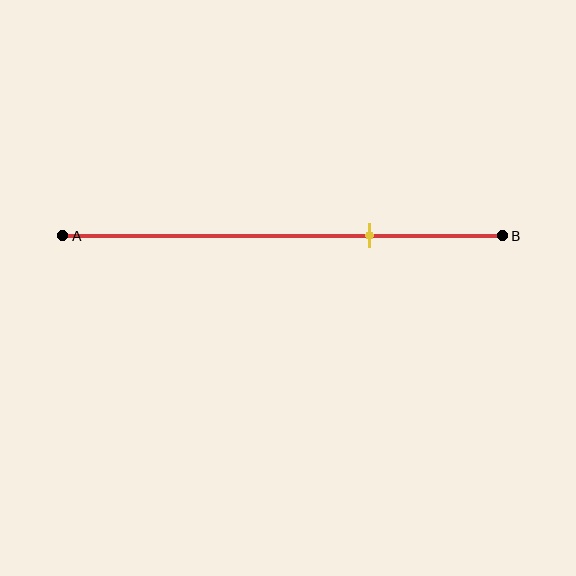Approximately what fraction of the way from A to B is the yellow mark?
The yellow mark is approximately 70% of the way from A to B.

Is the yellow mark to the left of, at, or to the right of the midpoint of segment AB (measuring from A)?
The yellow mark is to the right of the midpoint of segment AB.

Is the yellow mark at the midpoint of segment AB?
No, the mark is at about 70% from A, not at the 50% midpoint.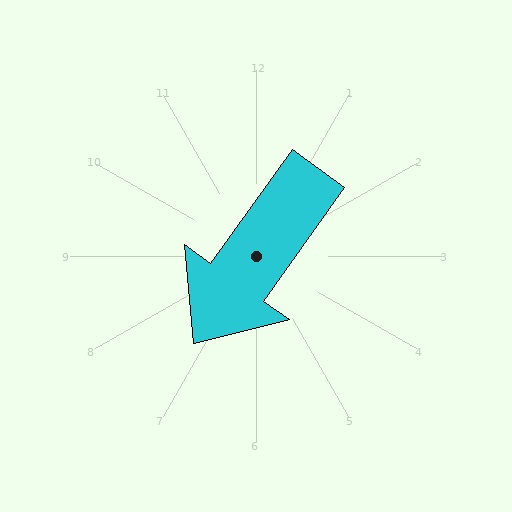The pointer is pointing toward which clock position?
Roughly 7 o'clock.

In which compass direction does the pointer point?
Southwest.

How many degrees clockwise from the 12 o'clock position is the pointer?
Approximately 215 degrees.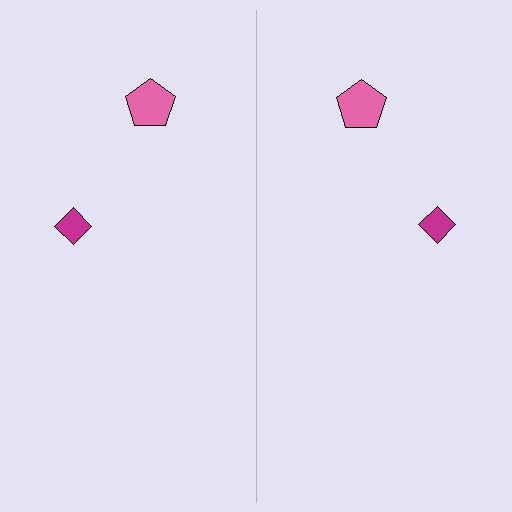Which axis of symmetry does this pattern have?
The pattern has a vertical axis of symmetry running through the center of the image.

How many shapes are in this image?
There are 4 shapes in this image.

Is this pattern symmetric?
Yes, this pattern has bilateral (reflection) symmetry.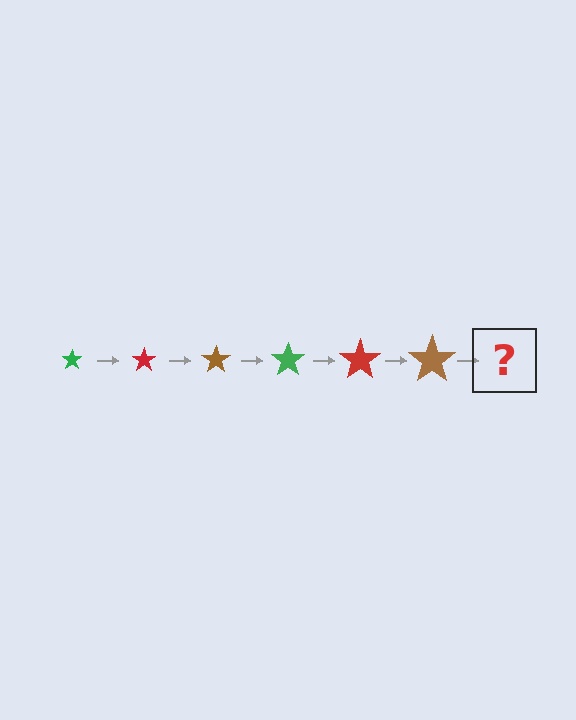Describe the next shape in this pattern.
It should be a green star, larger than the previous one.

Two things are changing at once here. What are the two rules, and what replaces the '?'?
The two rules are that the star grows larger each step and the color cycles through green, red, and brown. The '?' should be a green star, larger than the previous one.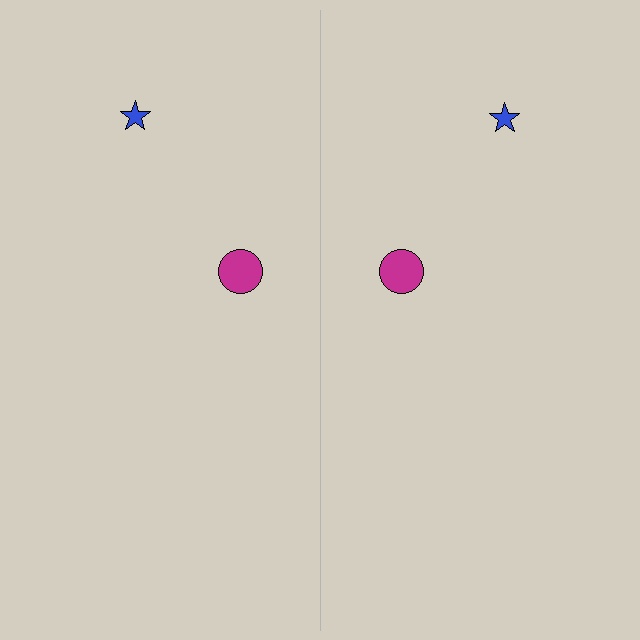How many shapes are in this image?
There are 4 shapes in this image.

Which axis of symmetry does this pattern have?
The pattern has a vertical axis of symmetry running through the center of the image.